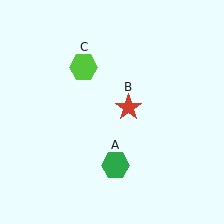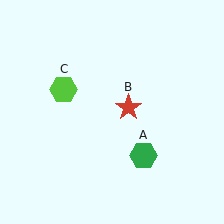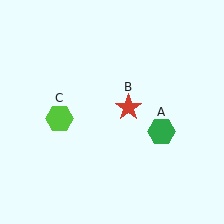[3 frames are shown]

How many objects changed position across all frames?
2 objects changed position: green hexagon (object A), lime hexagon (object C).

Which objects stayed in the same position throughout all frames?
Red star (object B) remained stationary.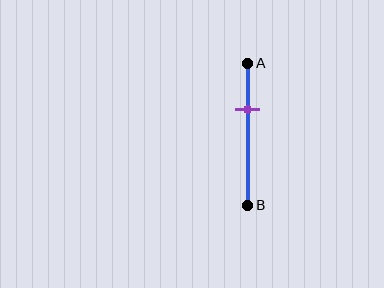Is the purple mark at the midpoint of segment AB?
No, the mark is at about 30% from A, not at the 50% midpoint.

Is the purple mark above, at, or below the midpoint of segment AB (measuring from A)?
The purple mark is above the midpoint of segment AB.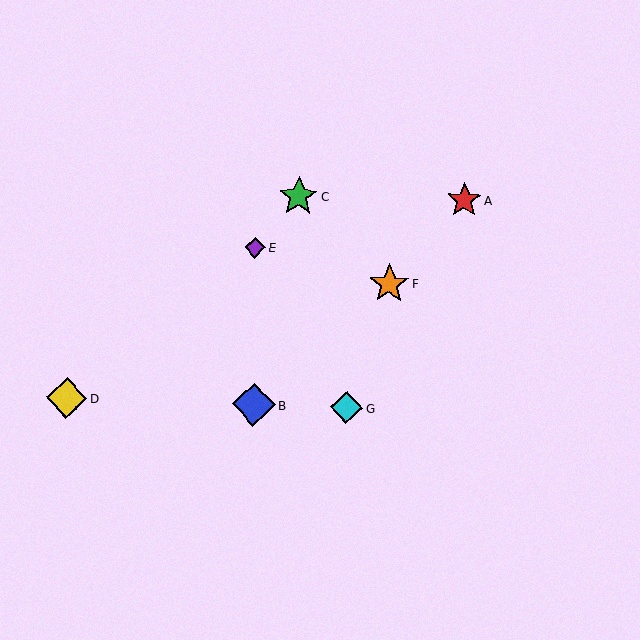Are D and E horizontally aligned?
No, D is at y≈398 and E is at y≈248.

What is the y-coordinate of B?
Object B is at y≈405.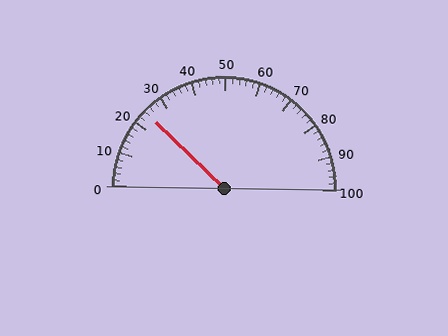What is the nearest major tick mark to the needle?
The nearest major tick mark is 20.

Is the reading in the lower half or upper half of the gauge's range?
The reading is in the lower half of the range (0 to 100).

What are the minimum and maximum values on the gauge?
The gauge ranges from 0 to 100.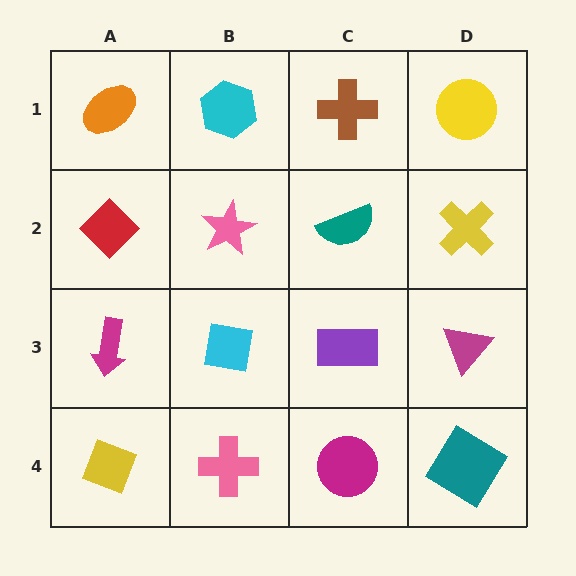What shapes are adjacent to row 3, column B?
A pink star (row 2, column B), a pink cross (row 4, column B), a magenta arrow (row 3, column A), a purple rectangle (row 3, column C).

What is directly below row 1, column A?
A red diamond.